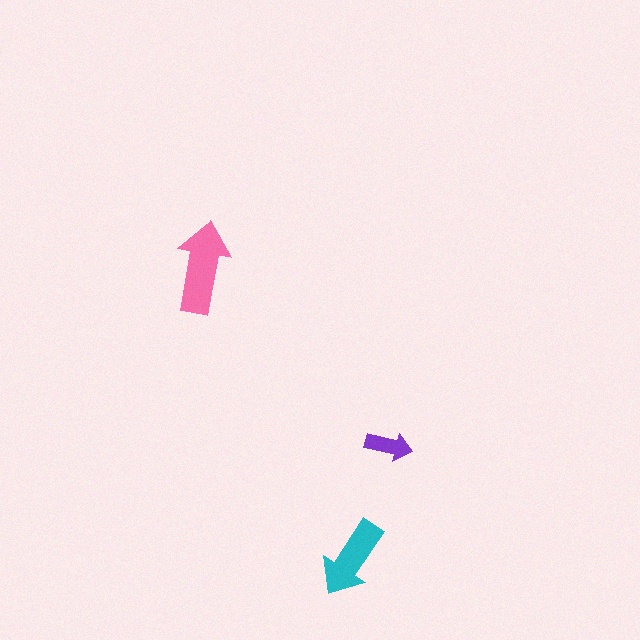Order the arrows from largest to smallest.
the pink one, the cyan one, the purple one.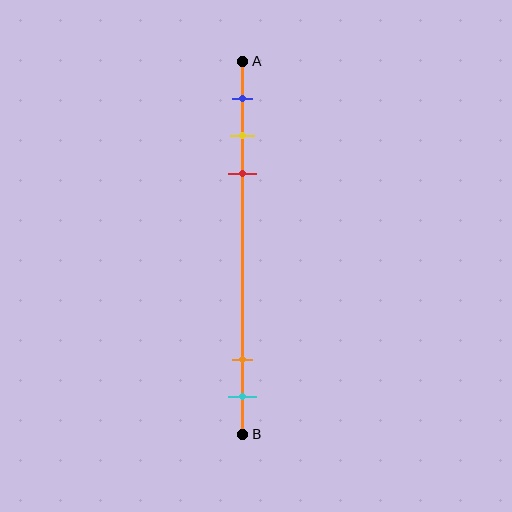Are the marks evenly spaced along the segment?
No, the marks are not evenly spaced.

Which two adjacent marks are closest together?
The yellow and red marks are the closest adjacent pair.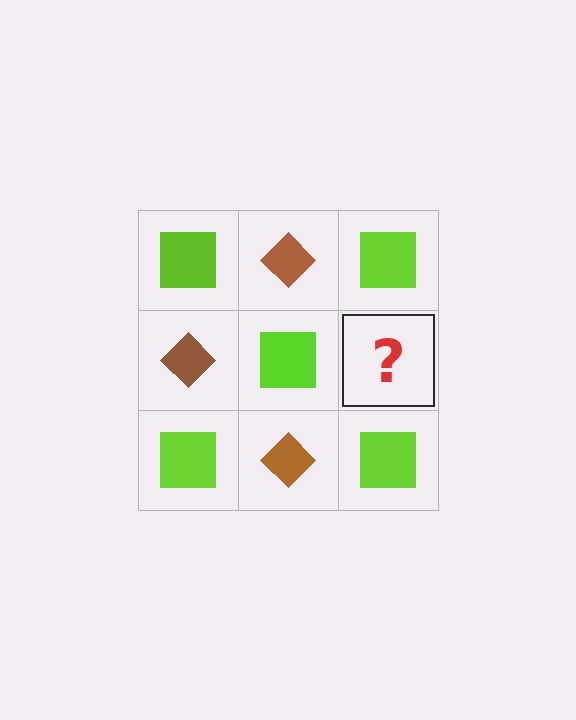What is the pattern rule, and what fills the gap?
The rule is that it alternates lime square and brown diamond in a checkerboard pattern. The gap should be filled with a brown diamond.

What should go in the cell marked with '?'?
The missing cell should contain a brown diamond.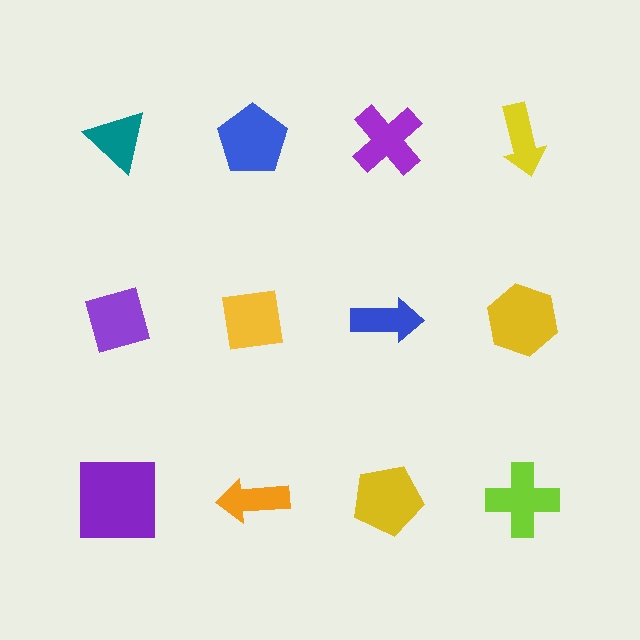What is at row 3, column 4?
A lime cross.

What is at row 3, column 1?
A purple square.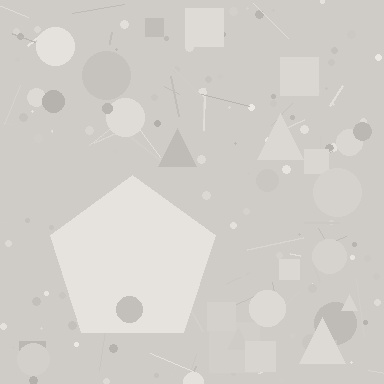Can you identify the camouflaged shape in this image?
The camouflaged shape is a pentagon.